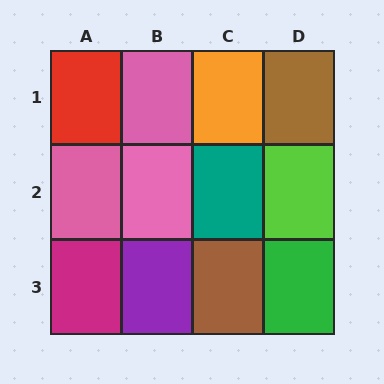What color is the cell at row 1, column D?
Brown.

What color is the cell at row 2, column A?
Pink.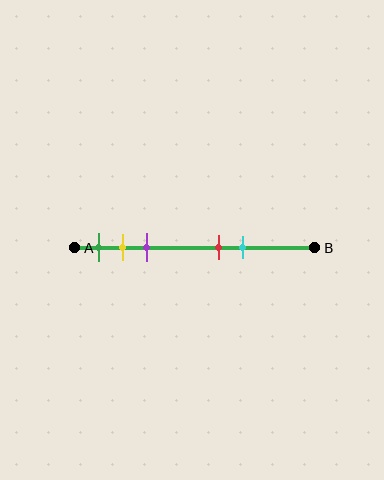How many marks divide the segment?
There are 5 marks dividing the segment.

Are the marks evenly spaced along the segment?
No, the marks are not evenly spaced.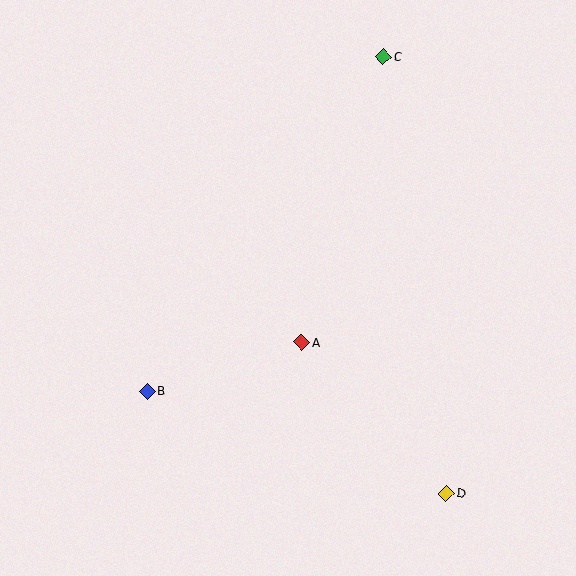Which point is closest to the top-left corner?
Point C is closest to the top-left corner.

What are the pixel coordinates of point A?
Point A is at (302, 342).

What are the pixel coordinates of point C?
Point C is at (383, 57).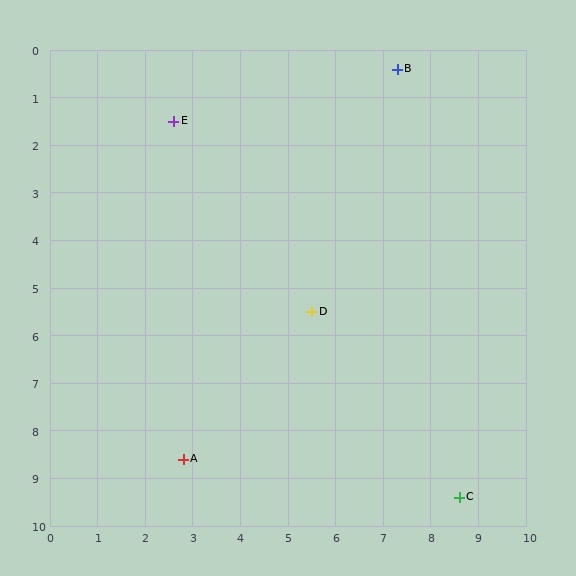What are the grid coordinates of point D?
Point D is at approximately (5.5, 5.5).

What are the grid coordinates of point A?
Point A is at approximately (2.8, 8.6).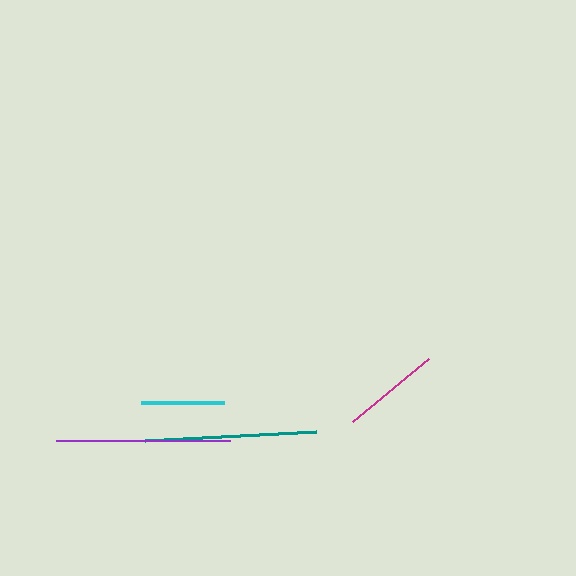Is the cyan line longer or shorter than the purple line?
The purple line is longer than the cyan line.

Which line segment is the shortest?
The cyan line is the shortest at approximately 84 pixels.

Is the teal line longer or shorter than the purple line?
The purple line is longer than the teal line.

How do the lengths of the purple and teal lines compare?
The purple and teal lines are approximately the same length.